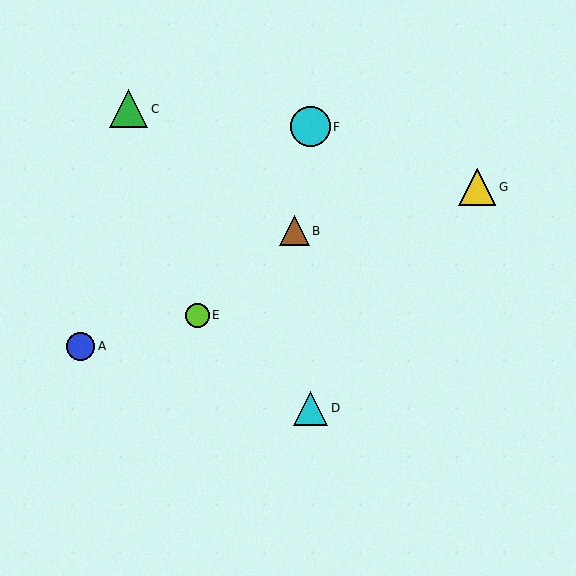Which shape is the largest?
The cyan circle (labeled F) is the largest.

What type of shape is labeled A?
Shape A is a blue circle.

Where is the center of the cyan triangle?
The center of the cyan triangle is at (311, 408).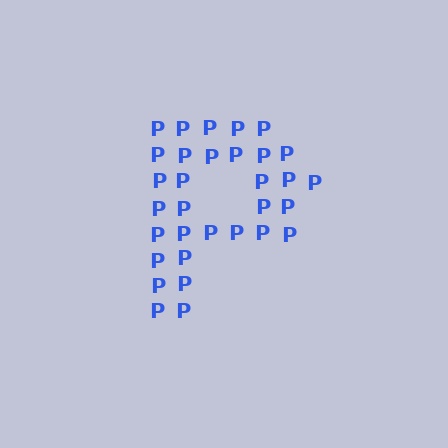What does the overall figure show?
The overall figure shows the letter P.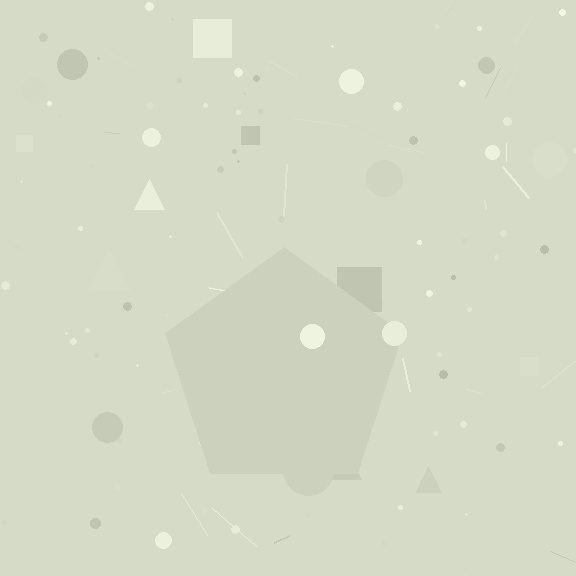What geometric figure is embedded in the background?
A pentagon is embedded in the background.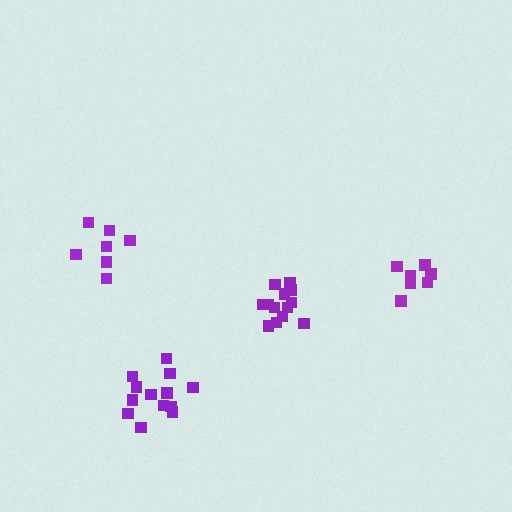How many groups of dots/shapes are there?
There are 4 groups.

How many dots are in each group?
Group 1: 13 dots, Group 2: 7 dots, Group 3: 7 dots, Group 4: 13 dots (40 total).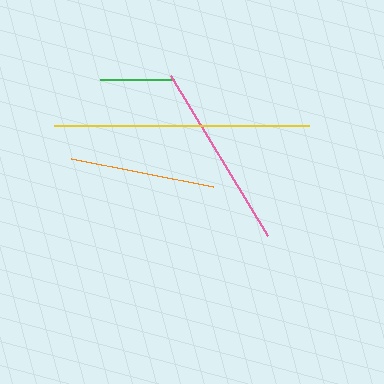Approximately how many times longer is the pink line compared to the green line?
The pink line is approximately 2.5 times the length of the green line.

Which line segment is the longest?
The yellow line is the longest at approximately 255 pixels.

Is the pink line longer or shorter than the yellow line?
The yellow line is longer than the pink line.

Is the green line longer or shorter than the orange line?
The orange line is longer than the green line.